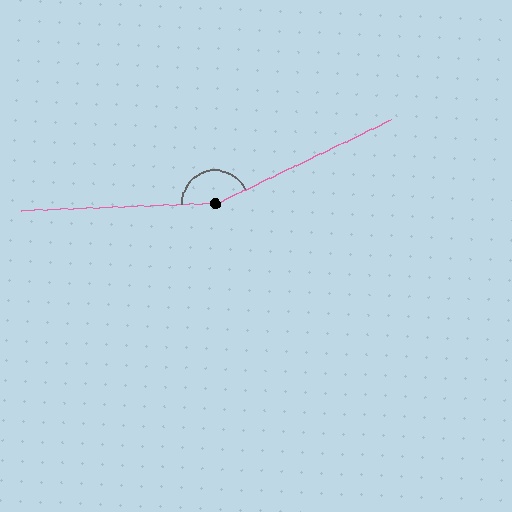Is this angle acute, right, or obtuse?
It is obtuse.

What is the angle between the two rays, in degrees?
Approximately 157 degrees.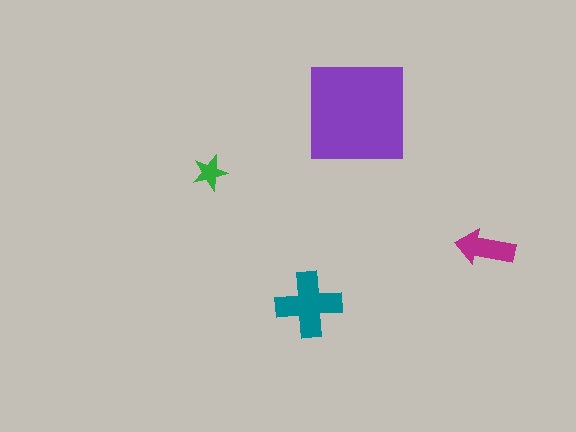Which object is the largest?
The purple square.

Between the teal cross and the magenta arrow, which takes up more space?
The teal cross.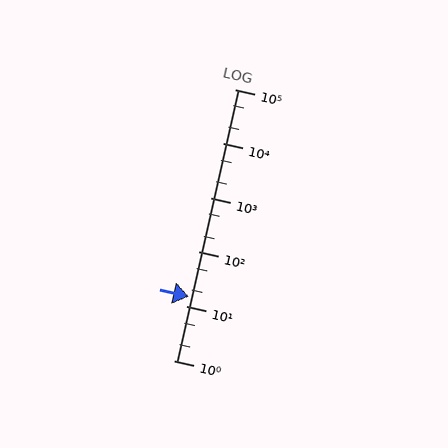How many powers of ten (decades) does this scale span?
The scale spans 5 decades, from 1 to 100000.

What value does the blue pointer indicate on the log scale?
The pointer indicates approximately 15.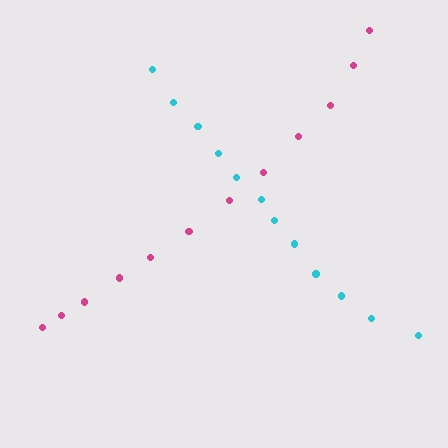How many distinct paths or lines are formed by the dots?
There are 2 distinct paths.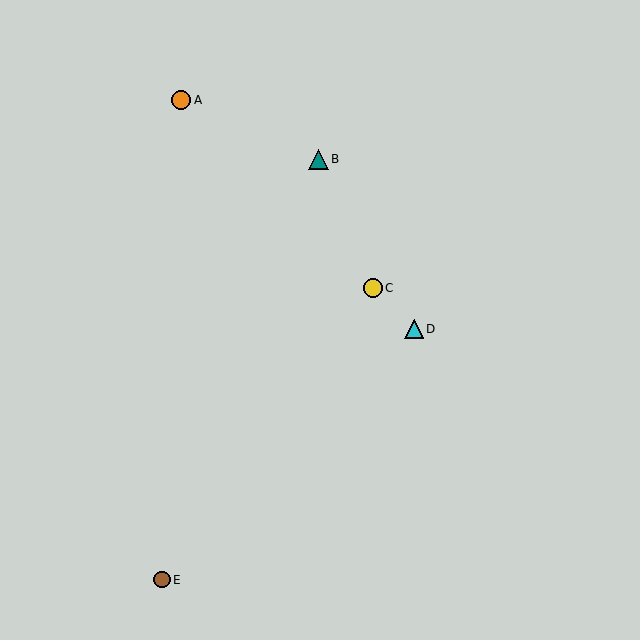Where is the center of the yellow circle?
The center of the yellow circle is at (373, 288).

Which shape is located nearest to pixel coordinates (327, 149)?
The teal triangle (labeled B) at (318, 159) is nearest to that location.